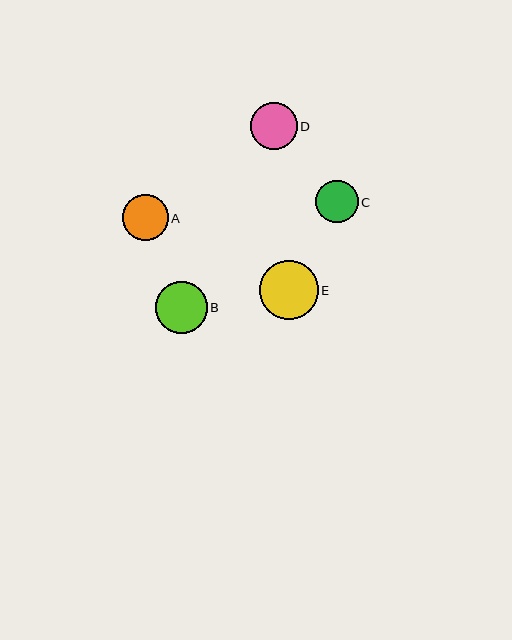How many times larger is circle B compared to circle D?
Circle B is approximately 1.1 times the size of circle D.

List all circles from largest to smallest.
From largest to smallest: E, B, D, A, C.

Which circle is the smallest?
Circle C is the smallest with a size of approximately 43 pixels.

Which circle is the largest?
Circle E is the largest with a size of approximately 58 pixels.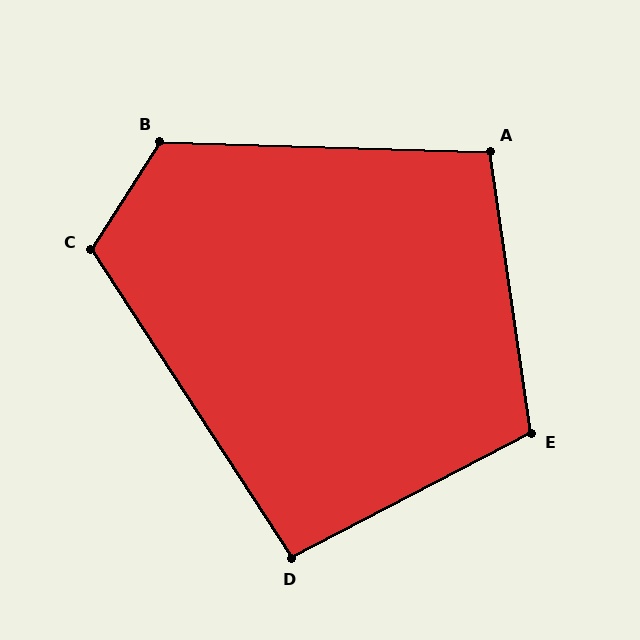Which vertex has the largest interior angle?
B, at approximately 121 degrees.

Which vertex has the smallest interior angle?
D, at approximately 95 degrees.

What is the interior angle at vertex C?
Approximately 114 degrees (obtuse).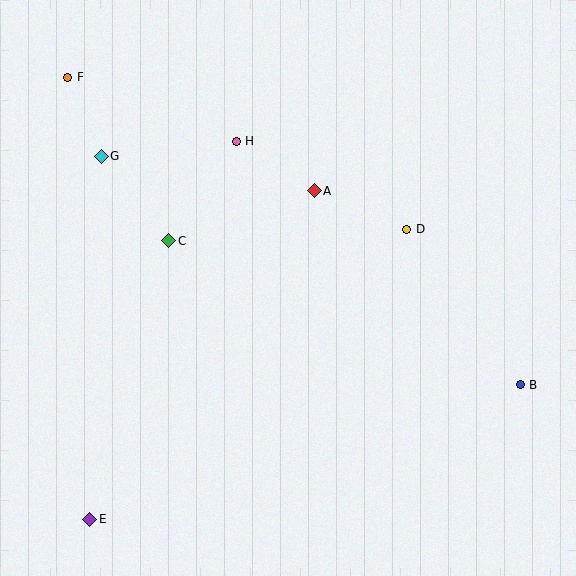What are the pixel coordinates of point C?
Point C is at (169, 241).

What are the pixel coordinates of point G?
Point G is at (101, 156).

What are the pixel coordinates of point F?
Point F is at (68, 77).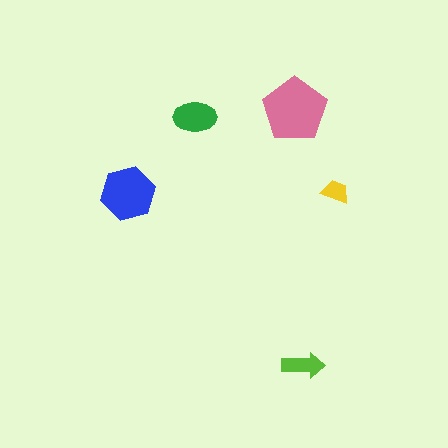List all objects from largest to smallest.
The pink pentagon, the blue hexagon, the green ellipse, the lime arrow, the yellow trapezoid.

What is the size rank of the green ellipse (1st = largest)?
3rd.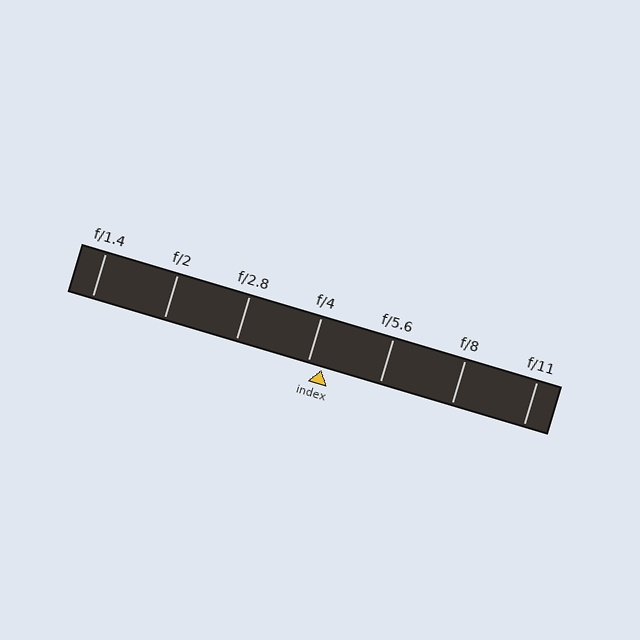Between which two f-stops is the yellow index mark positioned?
The index mark is between f/4 and f/5.6.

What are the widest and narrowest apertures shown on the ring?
The widest aperture shown is f/1.4 and the narrowest is f/11.